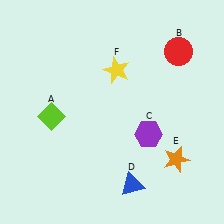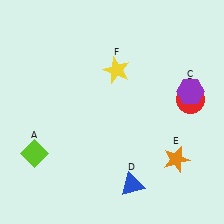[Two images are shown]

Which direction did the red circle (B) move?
The red circle (B) moved down.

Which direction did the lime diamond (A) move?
The lime diamond (A) moved down.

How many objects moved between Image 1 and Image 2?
3 objects moved between the two images.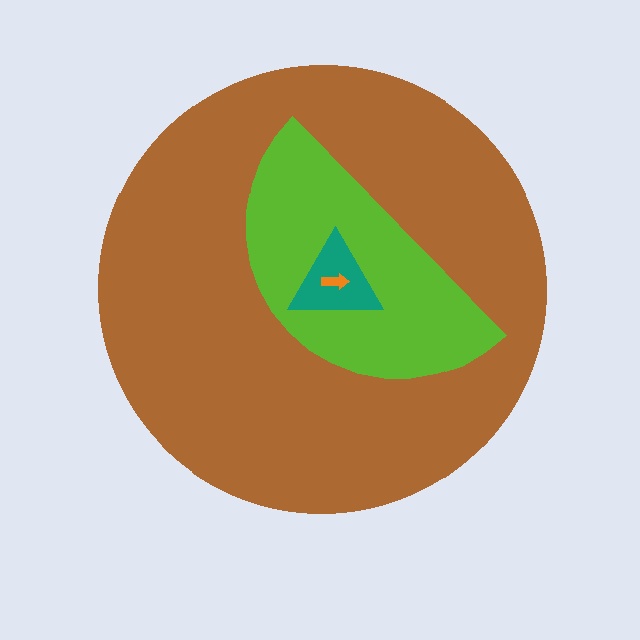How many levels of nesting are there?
4.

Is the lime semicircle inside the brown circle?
Yes.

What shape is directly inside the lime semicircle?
The teal triangle.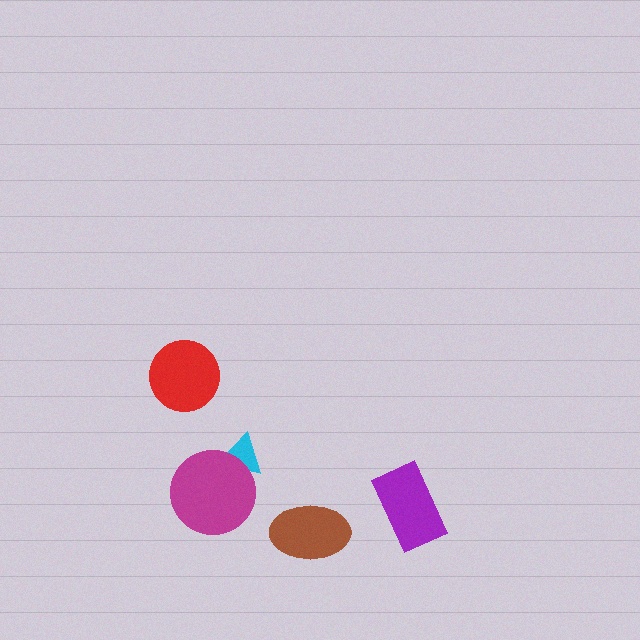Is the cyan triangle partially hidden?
Yes, it is partially covered by another shape.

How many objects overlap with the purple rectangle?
0 objects overlap with the purple rectangle.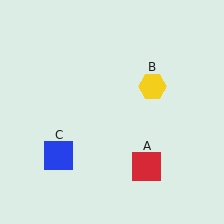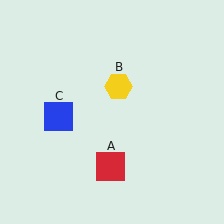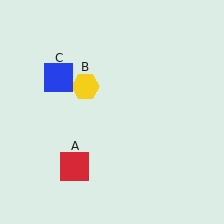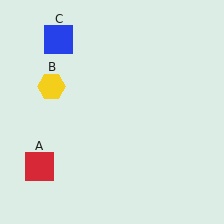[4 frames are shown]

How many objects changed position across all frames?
3 objects changed position: red square (object A), yellow hexagon (object B), blue square (object C).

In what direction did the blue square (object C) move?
The blue square (object C) moved up.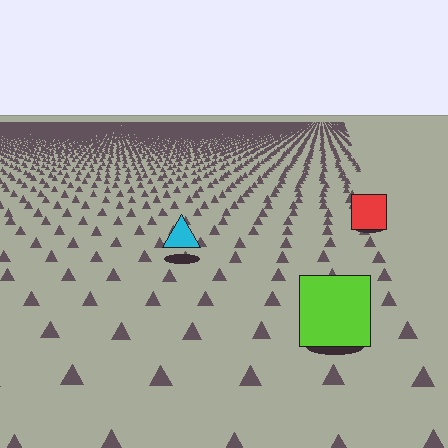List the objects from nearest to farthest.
From nearest to farthest: the lime square, the cyan triangle, the red square.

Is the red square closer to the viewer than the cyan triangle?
No. The cyan triangle is closer — you can tell from the texture gradient: the ground texture is coarser near it.